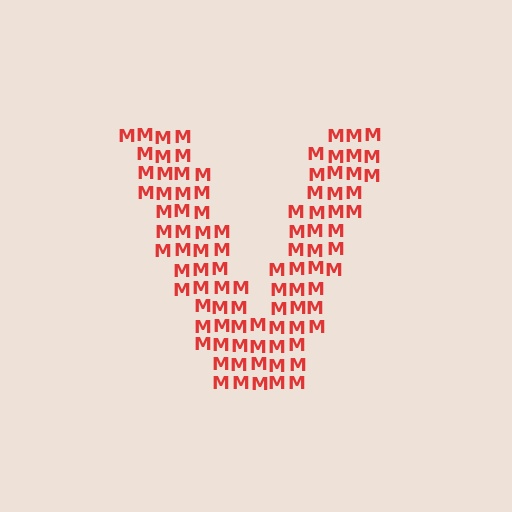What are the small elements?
The small elements are letter M's.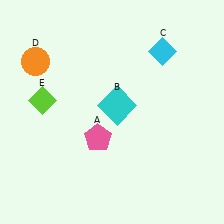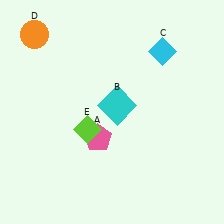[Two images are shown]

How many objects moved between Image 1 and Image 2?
2 objects moved between the two images.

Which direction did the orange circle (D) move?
The orange circle (D) moved up.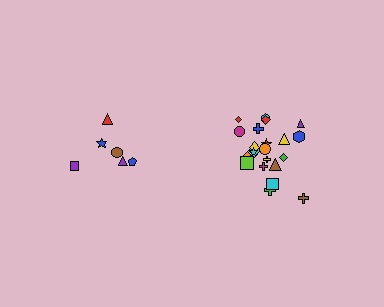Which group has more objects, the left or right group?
The right group.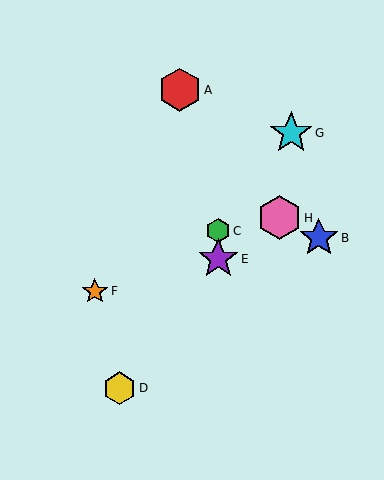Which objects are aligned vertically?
Objects C, E are aligned vertically.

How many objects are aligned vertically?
2 objects (C, E) are aligned vertically.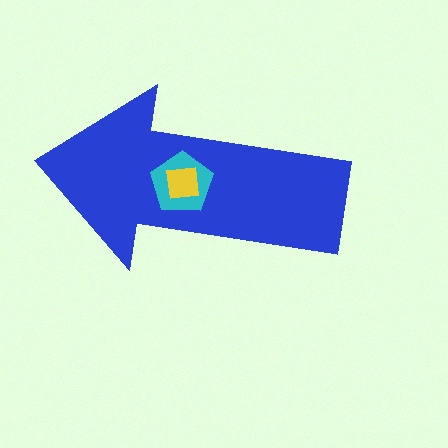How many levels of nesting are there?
3.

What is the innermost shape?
The yellow square.